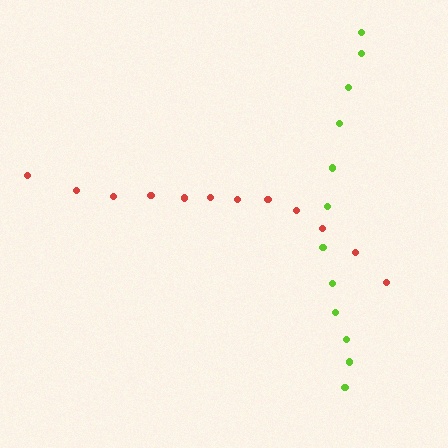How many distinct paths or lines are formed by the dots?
There are 2 distinct paths.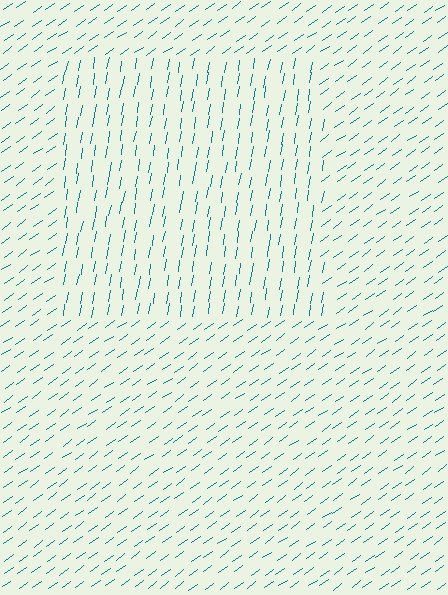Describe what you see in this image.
The image is filled with small teal line segments. A rectangle region in the image has lines oriented differently from the surrounding lines, creating a visible texture boundary.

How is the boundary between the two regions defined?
The boundary is defined purely by a change in line orientation (approximately 45 degrees difference). All lines are the same color and thickness.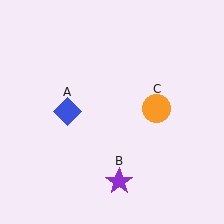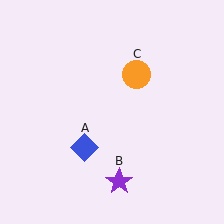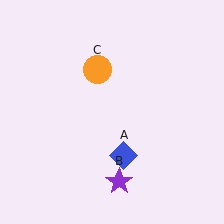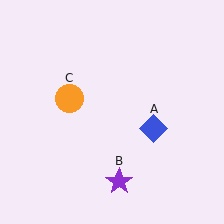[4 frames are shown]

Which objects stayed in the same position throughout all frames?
Purple star (object B) remained stationary.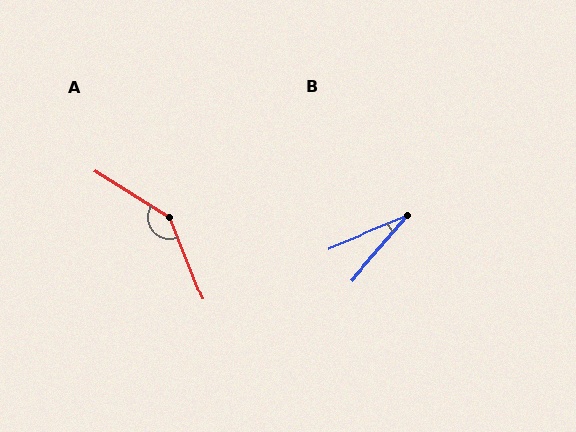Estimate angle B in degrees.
Approximately 27 degrees.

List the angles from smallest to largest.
B (27°), A (144°).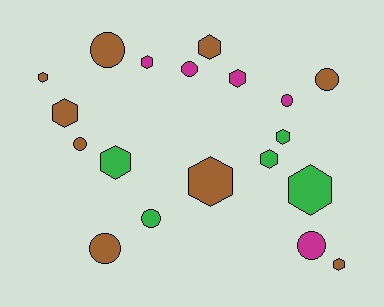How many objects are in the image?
There are 19 objects.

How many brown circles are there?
There are 4 brown circles.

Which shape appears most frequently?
Hexagon, with 11 objects.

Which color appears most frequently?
Brown, with 9 objects.